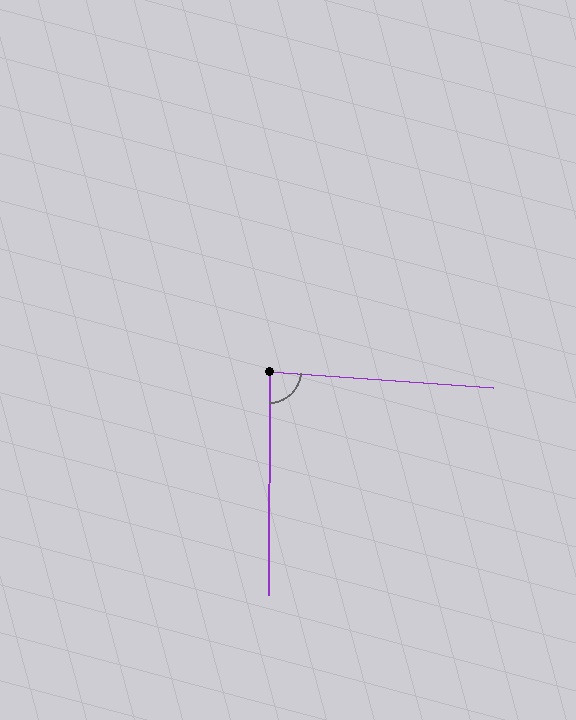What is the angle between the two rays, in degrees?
Approximately 86 degrees.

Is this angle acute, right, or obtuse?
It is approximately a right angle.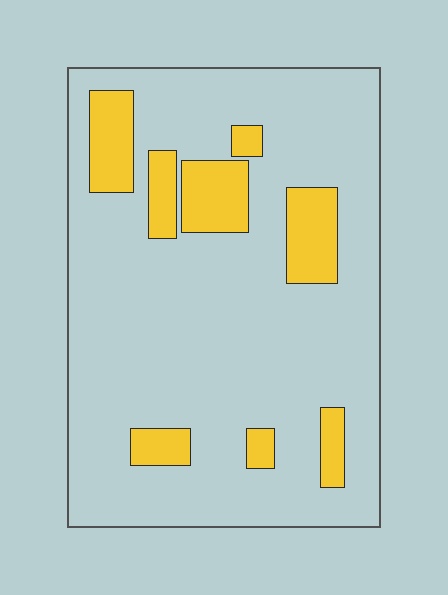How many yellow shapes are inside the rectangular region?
8.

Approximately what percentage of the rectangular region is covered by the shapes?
Approximately 15%.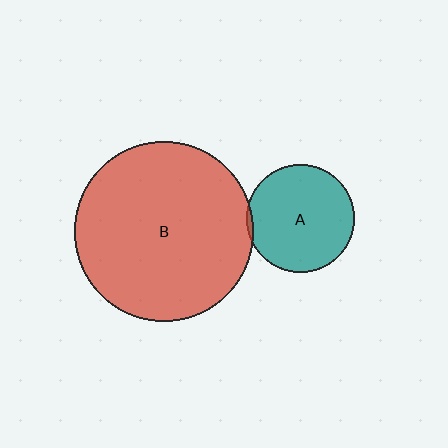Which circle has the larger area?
Circle B (red).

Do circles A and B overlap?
Yes.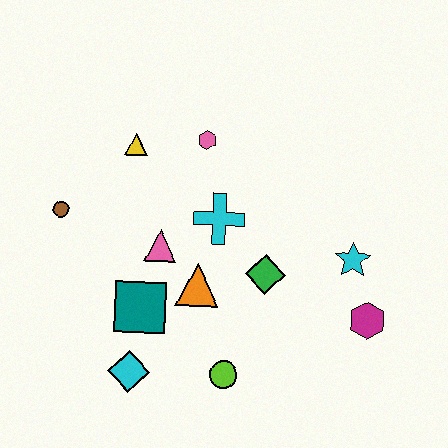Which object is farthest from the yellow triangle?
The magenta hexagon is farthest from the yellow triangle.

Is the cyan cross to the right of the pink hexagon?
Yes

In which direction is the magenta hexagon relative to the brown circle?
The magenta hexagon is to the right of the brown circle.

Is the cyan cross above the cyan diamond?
Yes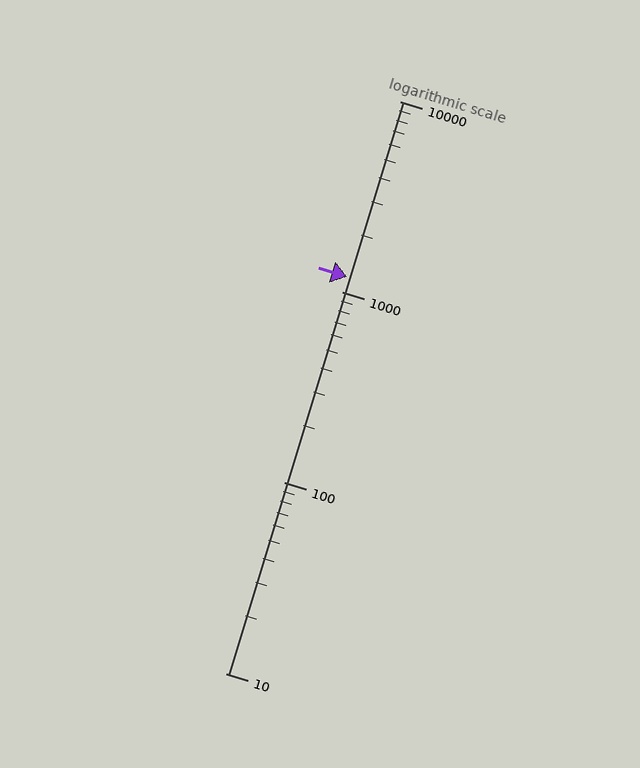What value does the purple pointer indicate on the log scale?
The pointer indicates approximately 1200.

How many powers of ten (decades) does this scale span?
The scale spans 3 decades, from 10 to 10000.